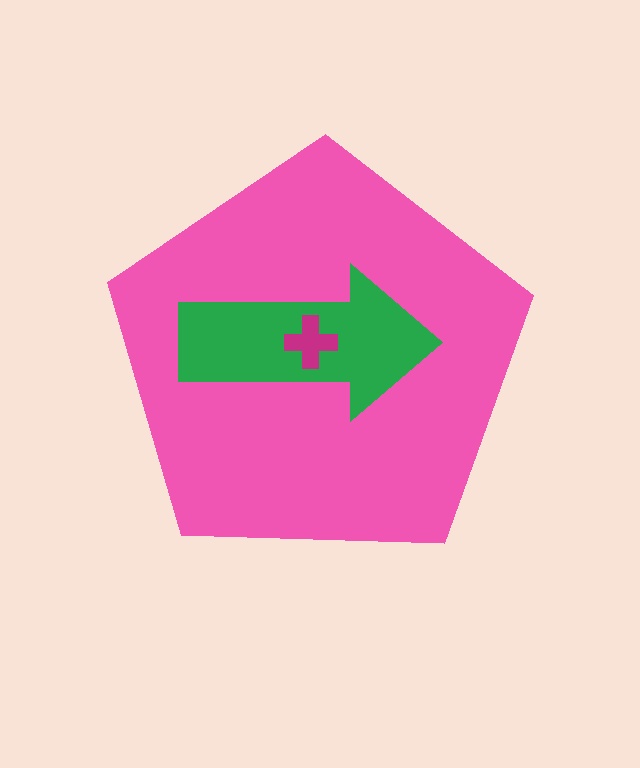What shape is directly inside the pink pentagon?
The green arrow.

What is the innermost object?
The magenta cross.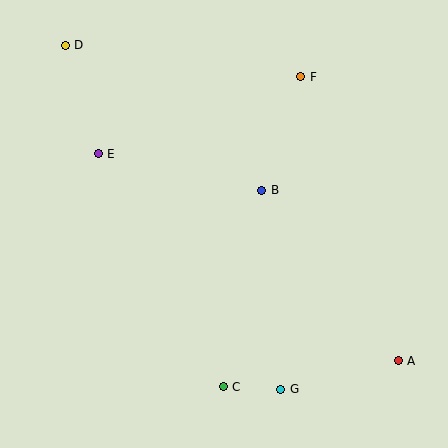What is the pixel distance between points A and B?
The distance between A and B is 218 pixels.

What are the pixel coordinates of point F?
Point F is at (301, 77).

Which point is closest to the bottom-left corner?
Point C is closest to the bottom-left corner.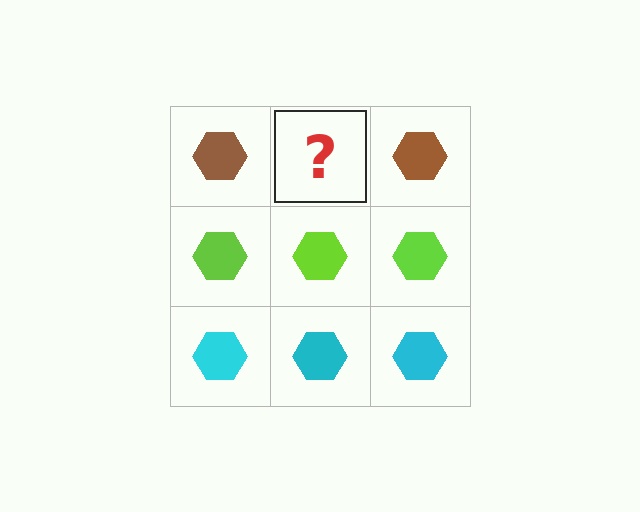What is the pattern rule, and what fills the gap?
The rule is that each row has a consistent color. The gap should be filled with a brown hexagon.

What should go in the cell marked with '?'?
The missing cell should contain a brown hexagon.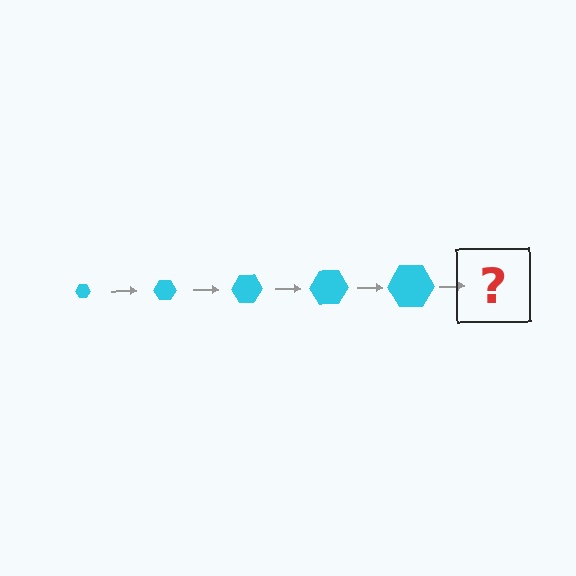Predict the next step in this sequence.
The next step is a cyan hexagon, larger than the previous one.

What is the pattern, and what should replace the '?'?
The pattern is that the hexagon gets progressively larger each step. The '?' should be a cyan hexagon, larger than the previous one.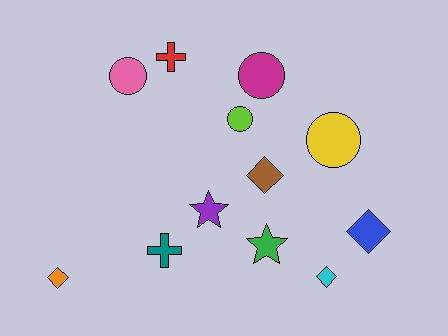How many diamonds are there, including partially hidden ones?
There are 4 diamonds.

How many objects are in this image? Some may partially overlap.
There are 12 objects.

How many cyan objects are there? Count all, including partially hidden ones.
There is 1 cyan object.